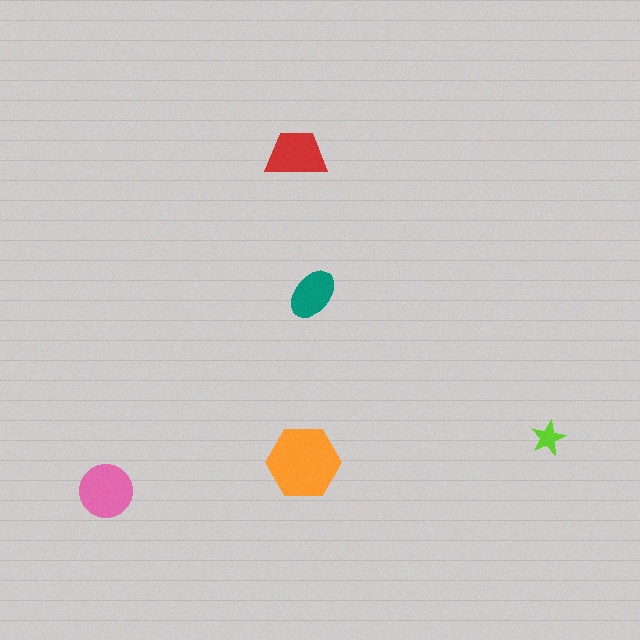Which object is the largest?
The orange hexagon.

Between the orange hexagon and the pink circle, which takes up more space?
The orange hexagon.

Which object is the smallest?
The lime star.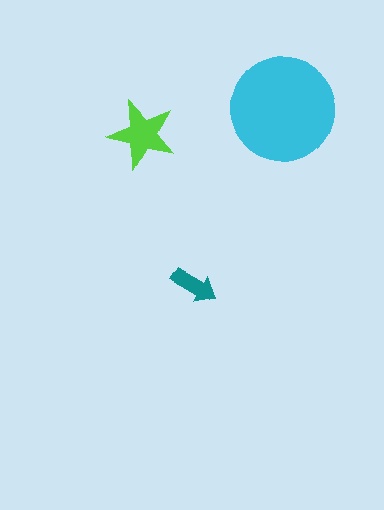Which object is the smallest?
The teal arrow.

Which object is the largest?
The cyan circle.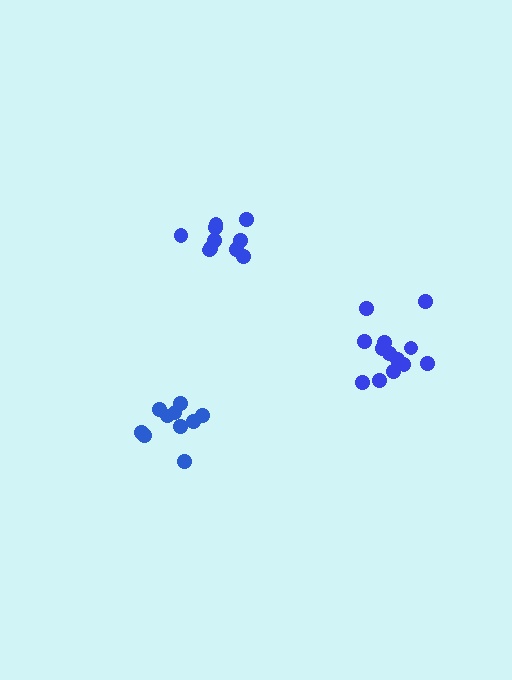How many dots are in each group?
Group 1: 10 dots, Group 2: 11 dots, Group 3: 13 dots (34 total).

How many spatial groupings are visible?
There are 3 spatial groupings.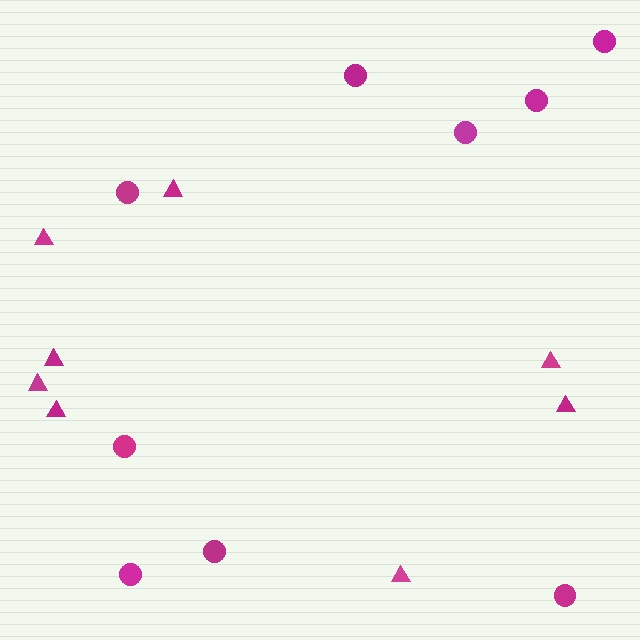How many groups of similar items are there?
There are 2 groups: one group of circles (9) and one group of triangles (8).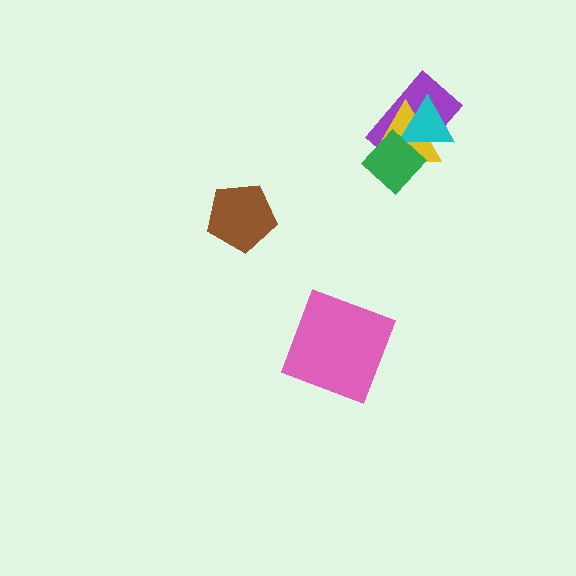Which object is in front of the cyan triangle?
The green diamond is in front of the cyan triangle.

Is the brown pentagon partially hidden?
No, no other shape covers it.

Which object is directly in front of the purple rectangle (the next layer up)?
The yellow triangle is directly in front of the purple rectangle.